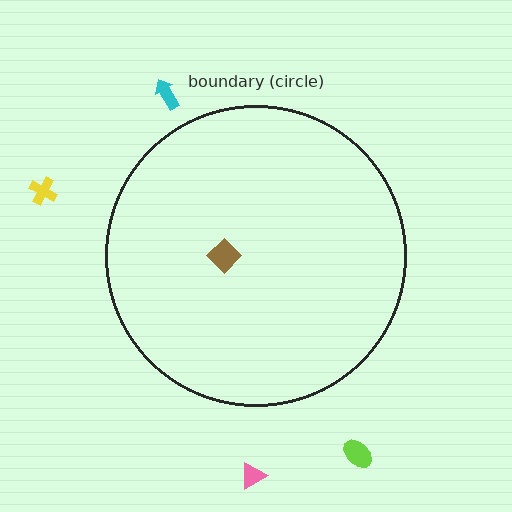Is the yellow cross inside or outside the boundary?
Outside.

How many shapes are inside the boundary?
1 inside, 4 outside.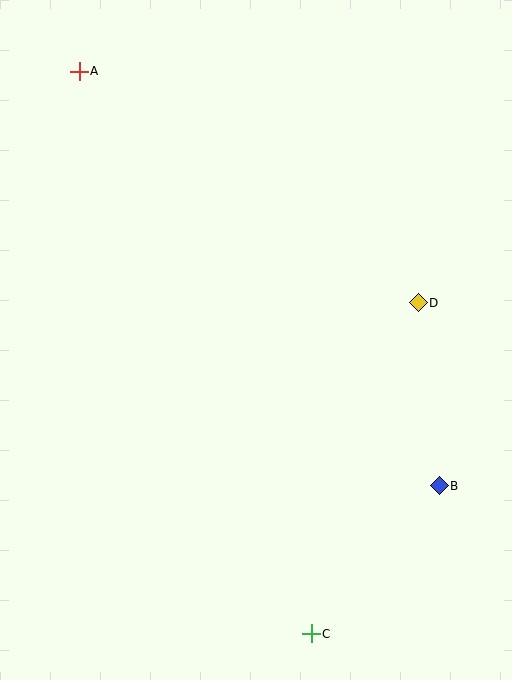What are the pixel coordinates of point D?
Point D is at (418, 303).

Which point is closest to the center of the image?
Point D at (418, 303) is closest to the center.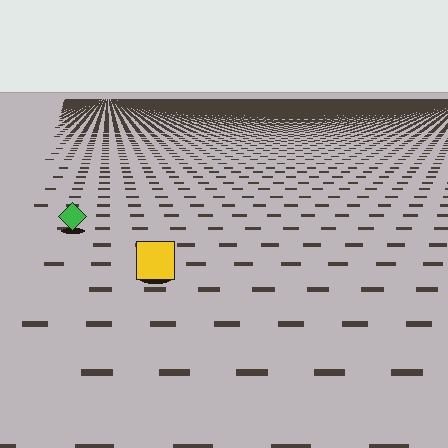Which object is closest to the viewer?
The yellow square is closest. The texture marks near it are larger and more spread out.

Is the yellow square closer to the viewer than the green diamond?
Yes. The yellow square is closer — you can tell from the texture gradient: the ground texture is coarser near it.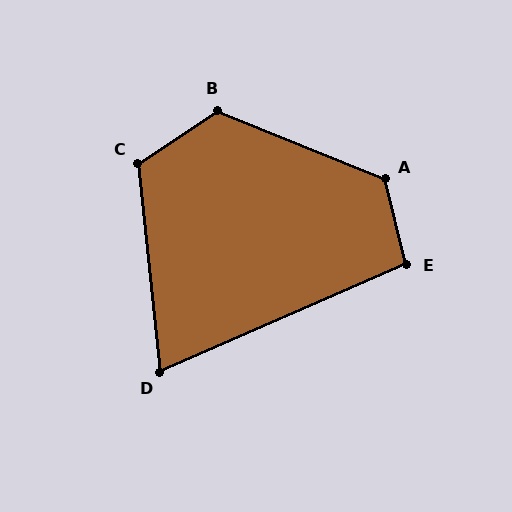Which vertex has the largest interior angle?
A, at approximately 126 degrees.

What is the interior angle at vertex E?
Approximately 100 degrees (obtuse).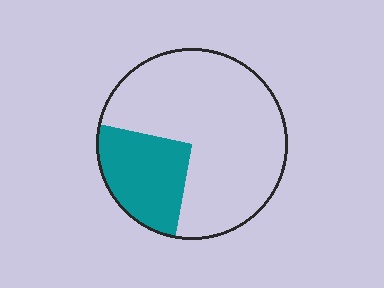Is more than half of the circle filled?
No.